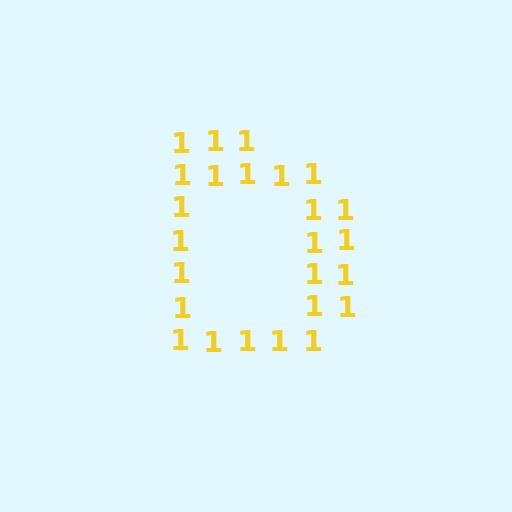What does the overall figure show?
The overall figure shows the letter D.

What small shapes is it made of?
It is made of small digit 1's.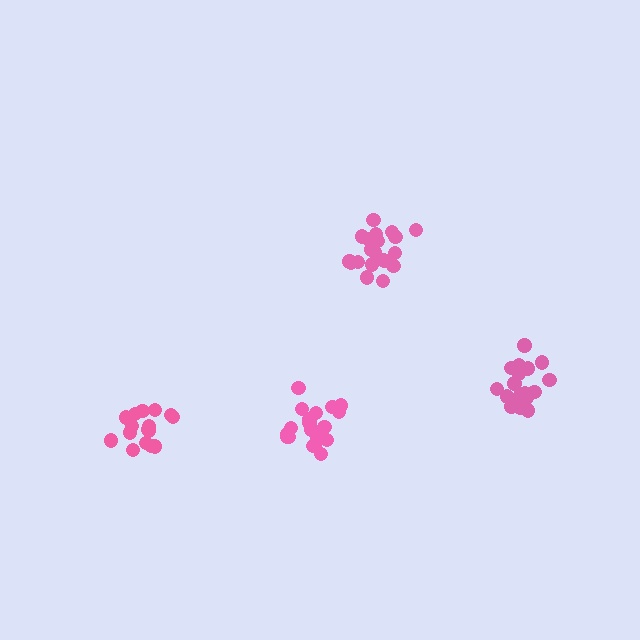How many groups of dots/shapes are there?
There are 4 groups.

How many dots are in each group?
Group 1: 19 dots, Group 2: 16 dots, Group 3: 20 dots, Group 4: 20 dots (75 total).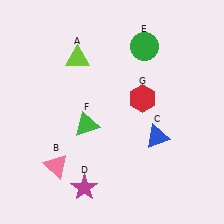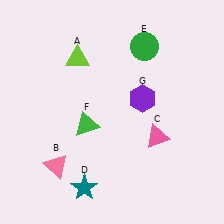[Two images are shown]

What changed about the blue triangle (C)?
In Image 1, C is blue. In Image 2, it changed to pink.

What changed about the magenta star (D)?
In Image 1, D is magenta. In Image 2, it changed to teal.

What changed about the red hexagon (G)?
In Image 1, G is red. In Image 2, it changed to purple.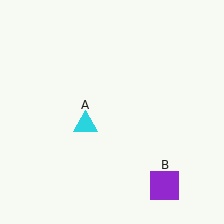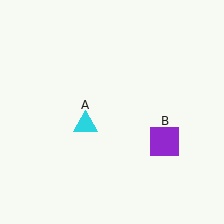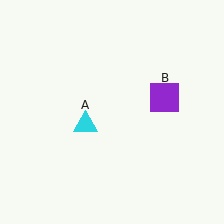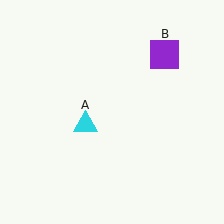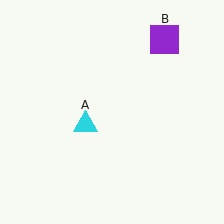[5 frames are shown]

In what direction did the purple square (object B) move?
The purple square (object B) moved up.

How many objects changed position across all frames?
1 object changed position: purple square (object B).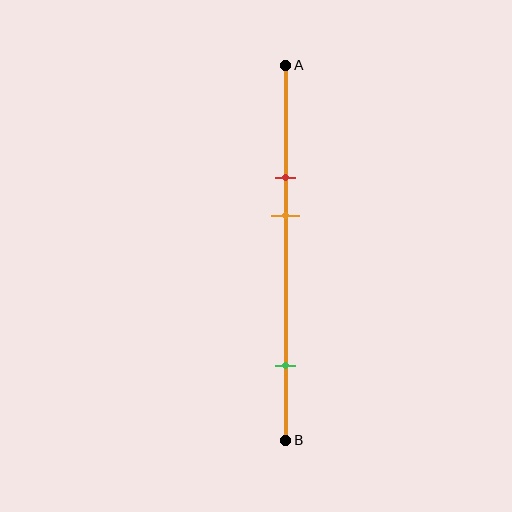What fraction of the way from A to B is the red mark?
The red mark is approximately 30% (0.3) of the way from A to B.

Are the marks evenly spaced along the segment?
No, the marks are not evenly spaced.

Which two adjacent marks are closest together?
The red and orange marks are the closest adjacent pair.